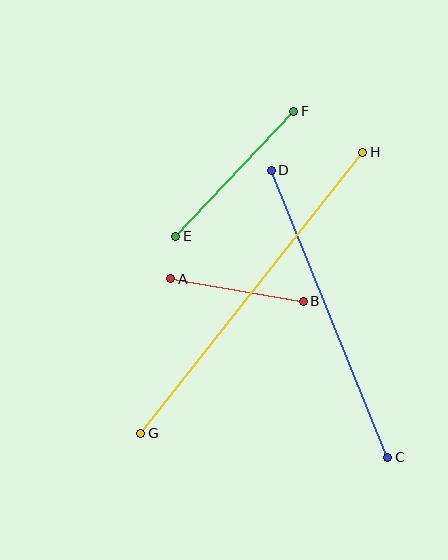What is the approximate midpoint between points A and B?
The midpoint is at approximately (237, 290) pixels.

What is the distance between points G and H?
The distance is approximately 358 pixels.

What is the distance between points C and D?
The distance is approximately 310 pixels.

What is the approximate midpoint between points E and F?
The midpoint is at approximately (235, 174) pixels.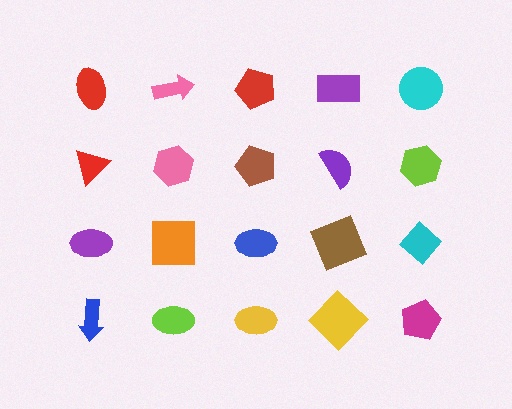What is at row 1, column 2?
A pink arrow.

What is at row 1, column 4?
A purple rectangle.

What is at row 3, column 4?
A brown square.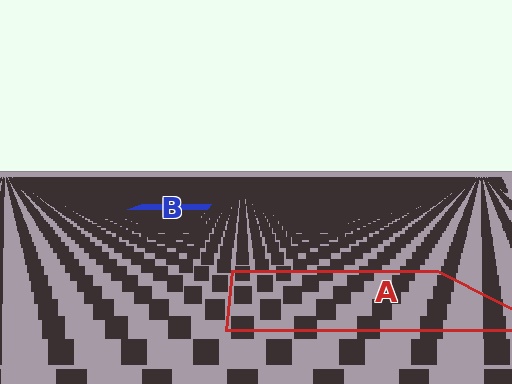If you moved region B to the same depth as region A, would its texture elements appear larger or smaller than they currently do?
They would appear larger. At a closer depth, the same texture elements are projected at a bigger on-screen size.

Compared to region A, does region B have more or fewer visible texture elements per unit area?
Region B has more texture elements per unit area — they are packed more densely because it is farther away.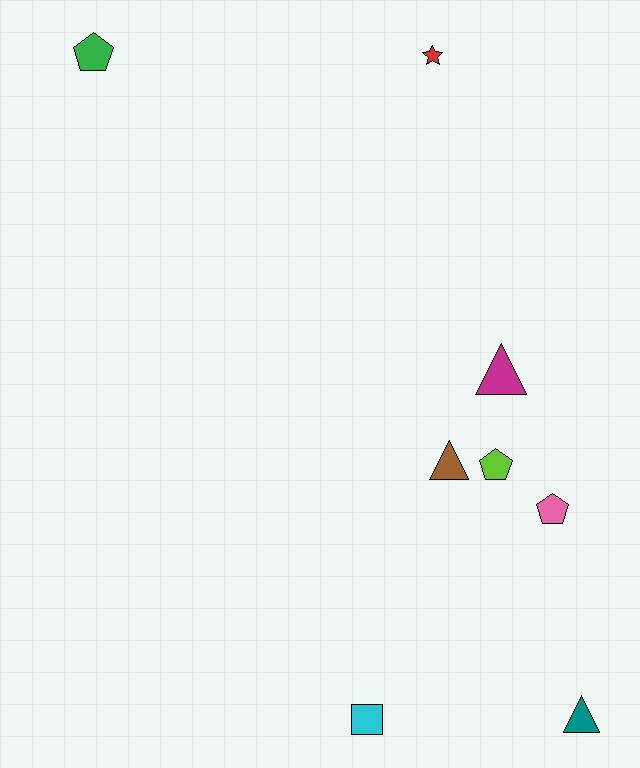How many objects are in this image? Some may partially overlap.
There are 8 objects.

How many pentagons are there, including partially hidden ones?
There are 3 pentagons.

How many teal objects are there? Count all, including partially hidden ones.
There is 1 teal object.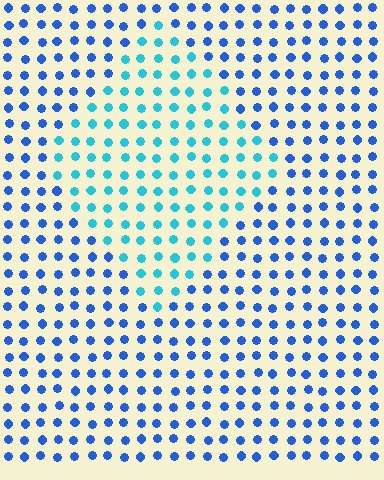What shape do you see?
I see a diamond.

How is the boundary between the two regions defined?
The boundary is defined purely by a slight shift in hue (about 35 degrees). Spacing, size, and orientation are identical on both sides.